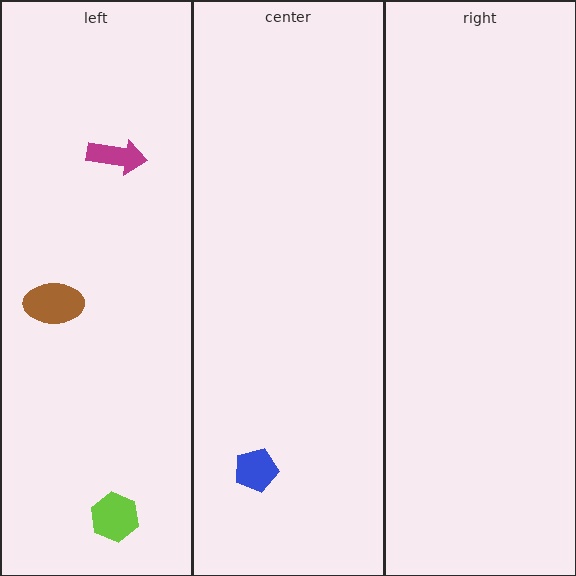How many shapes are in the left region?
3.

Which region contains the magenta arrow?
The left region.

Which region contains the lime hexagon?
The left region.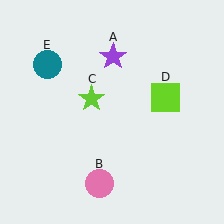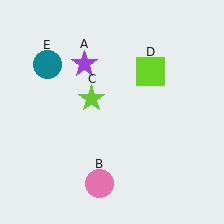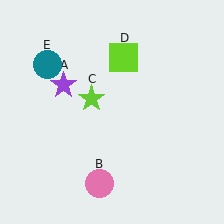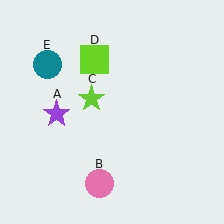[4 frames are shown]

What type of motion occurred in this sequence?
The purple star (object A), lime square (object D) rotated counterclockwise around the center of the scene.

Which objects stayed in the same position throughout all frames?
Pink circle (object B) and lime star (object C) and teal circle (object E) remained stationary.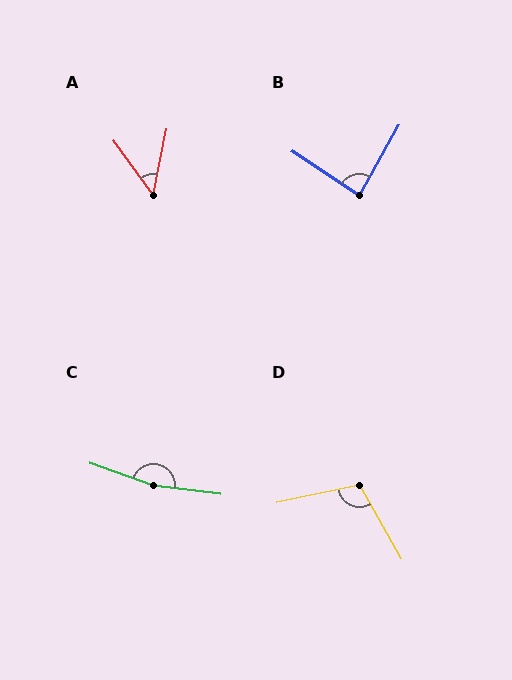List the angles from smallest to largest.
A (48°), B (86°), D (108°), C (168°).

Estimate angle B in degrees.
Approximately 86 degrees.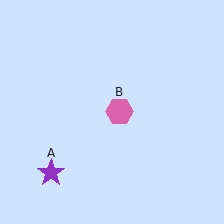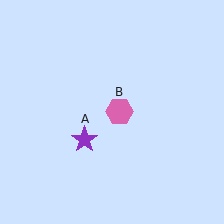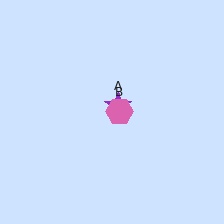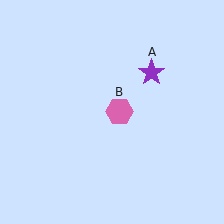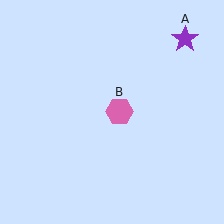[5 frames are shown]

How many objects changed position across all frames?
1 object changed position: purple star (object A).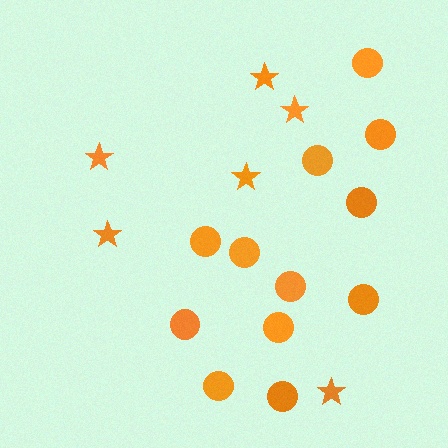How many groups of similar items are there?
There are 2 groups: one group of stars (6) and one group of circles (12).